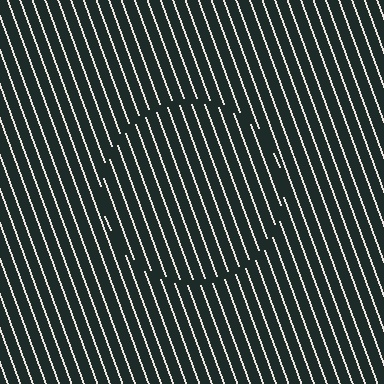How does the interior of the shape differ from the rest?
The interior of the shape contains the same grating, shifted by half a period — the contour is defined by the phase discontinuity where line-ends from the inner and outer gratings abut.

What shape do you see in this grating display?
An illusory circle. The interior of the shape contains the same grating, shifted by half a period — the contour is defined by the phase discontinuity where line-ends from the inner and outer gratings abut.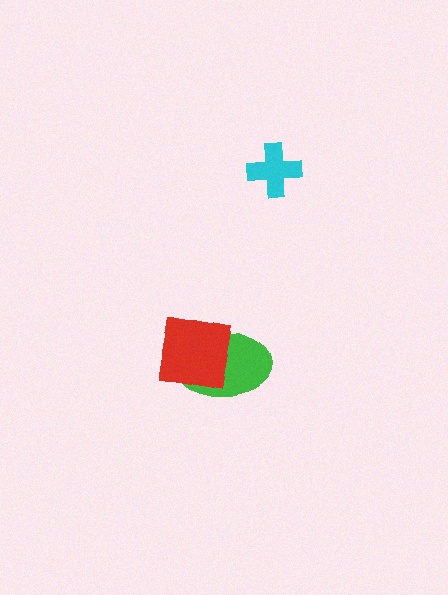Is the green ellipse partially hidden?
Yes, it is partially covered by another shape.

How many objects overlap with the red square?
1 object overlaps with the red square.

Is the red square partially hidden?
No, no other shape covers it.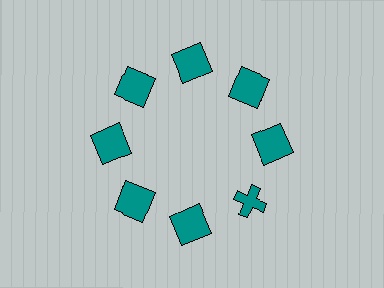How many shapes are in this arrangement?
There are 8 shapes arranged in a ring pattern.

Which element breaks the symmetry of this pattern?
The teal cross at roughly the 4 o'clock position breaks the symmetry. All other shapes are teal squares.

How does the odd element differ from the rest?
It has a different shape: cross instead of square.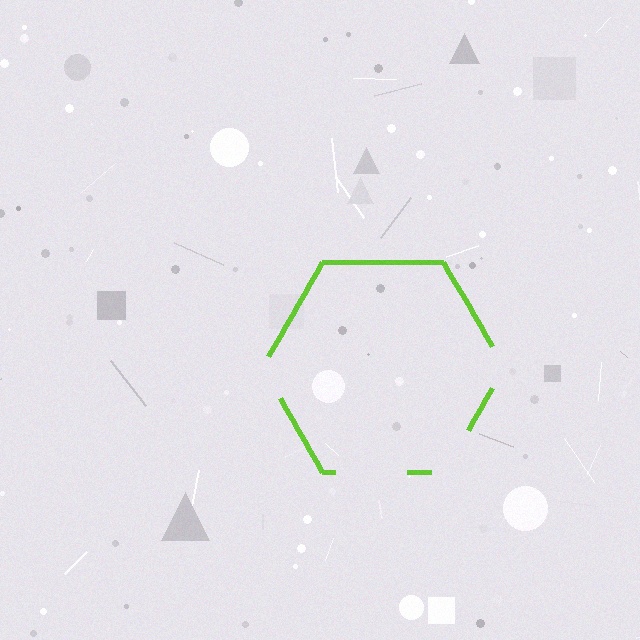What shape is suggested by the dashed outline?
The dashed outline suggests a hexagon.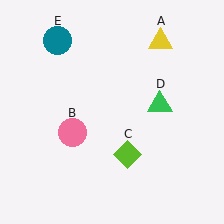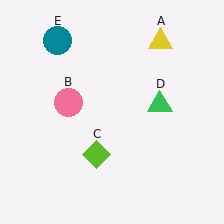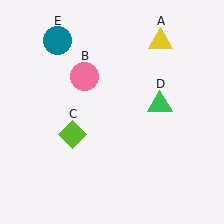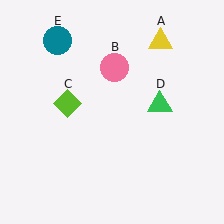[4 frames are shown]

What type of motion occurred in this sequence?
The pink circle (object B), lime diamond (object C) rotated clockwise around the center of the scene.